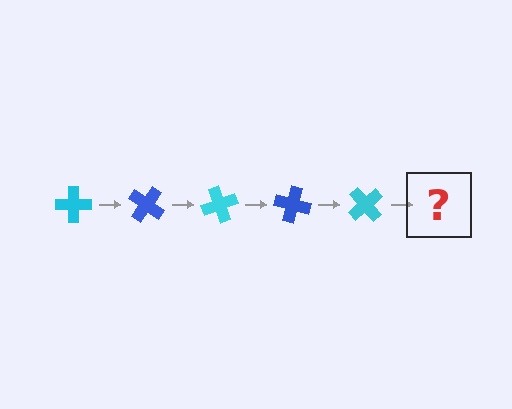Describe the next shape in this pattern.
It should be a blue cross, rotated 175 degrees from the start.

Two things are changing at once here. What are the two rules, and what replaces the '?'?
The two rules are that it rotates 35 degrees each step and the color cycles through cyan and blue. The '?' should be a blue cross, rotated 175 degrees from the start.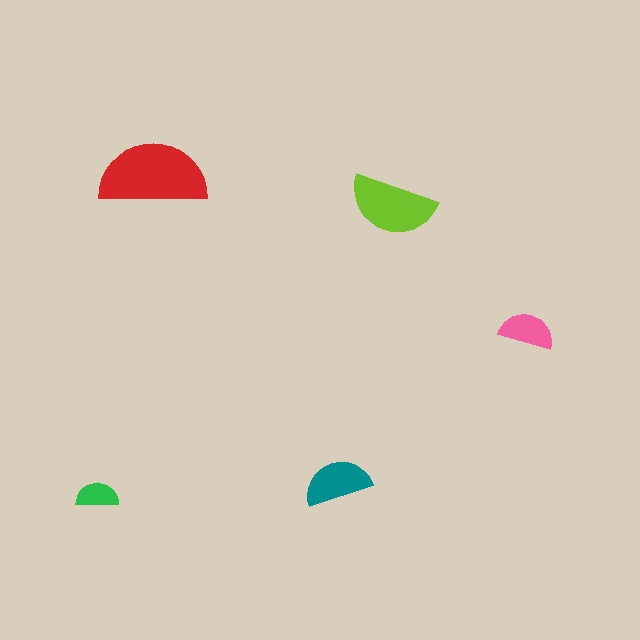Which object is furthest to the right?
The pink semicircle is rightmost.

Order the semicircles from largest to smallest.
the red one, the lime one, the teal one, the pink one, the green one.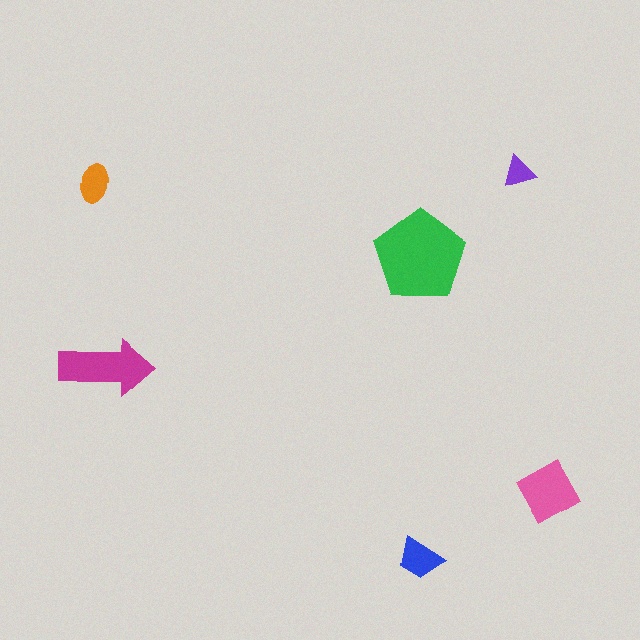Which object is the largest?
The green pentagon.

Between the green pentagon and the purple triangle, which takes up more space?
The green pentagon.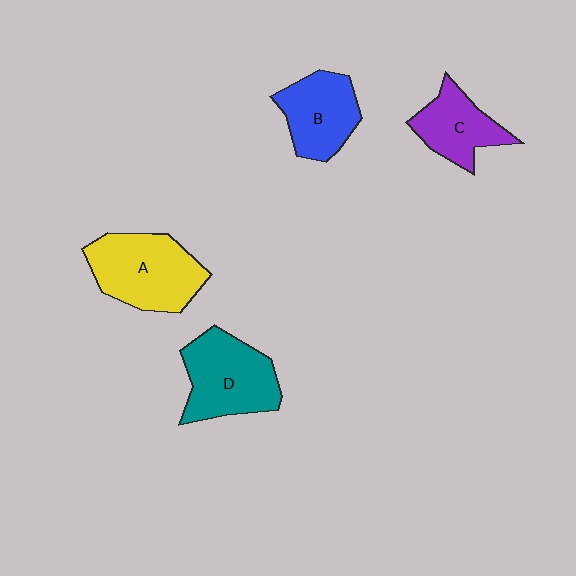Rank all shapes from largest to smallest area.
From largest to smallest: A (yellow), D (teal), B (blue), C (purple).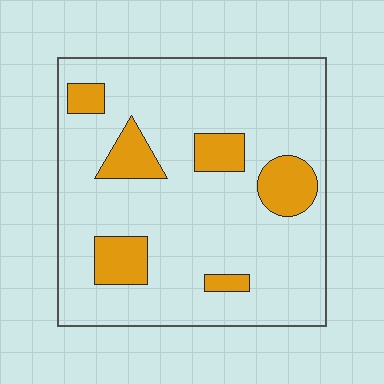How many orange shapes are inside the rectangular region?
6.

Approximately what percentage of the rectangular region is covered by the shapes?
Approximately 15%.